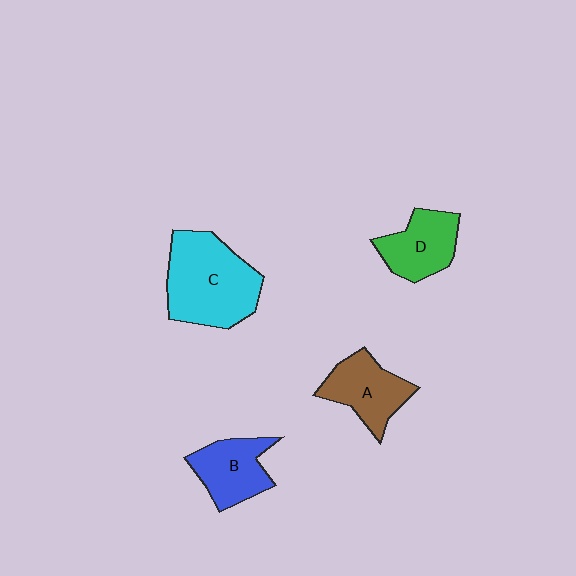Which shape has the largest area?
Shape C (cyan).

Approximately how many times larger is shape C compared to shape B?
Approximately 1.7 times.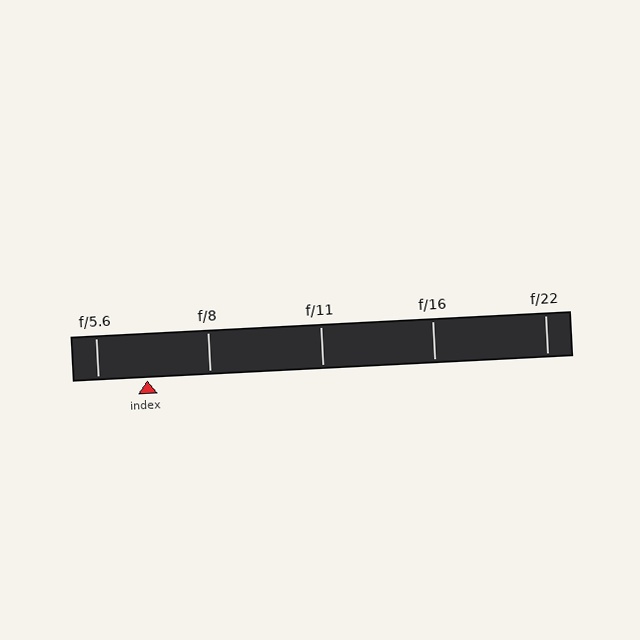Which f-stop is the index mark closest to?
The index mark is closest to f/5.6.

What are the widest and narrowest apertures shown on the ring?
The widest aperture shown is f/5.6 and the narrowest is f/22.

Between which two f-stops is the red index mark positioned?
The index mark is between f/5.6 and f/8.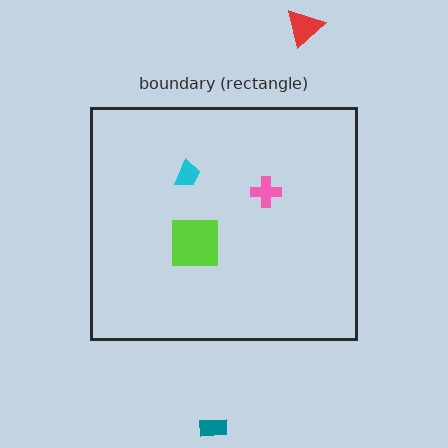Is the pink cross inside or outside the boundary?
Inside.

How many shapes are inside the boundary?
3 inside, 2 outside.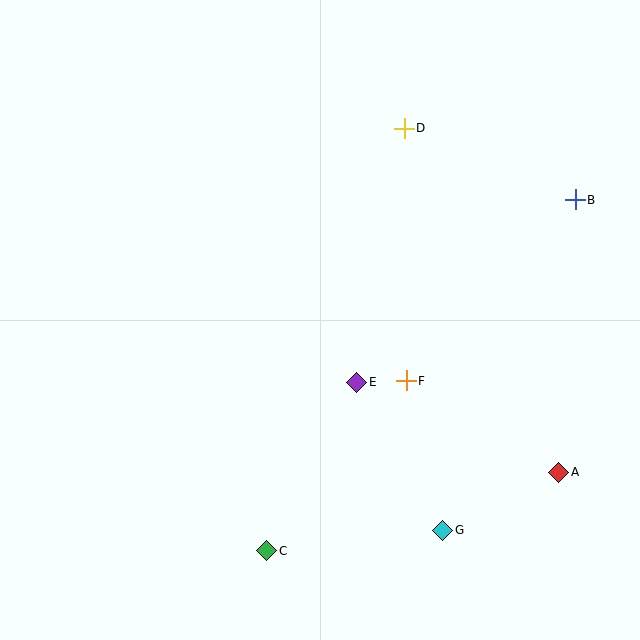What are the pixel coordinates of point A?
Point A is at (559, 472).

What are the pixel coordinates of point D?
Point D is at (404, 128).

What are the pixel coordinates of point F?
Point F is at (406, 381).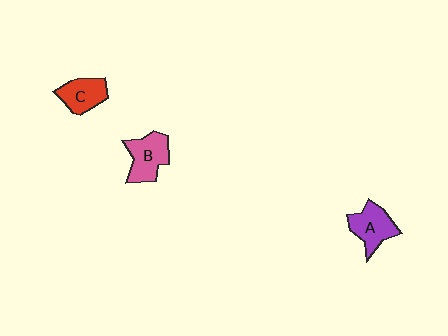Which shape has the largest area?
Shape B (pink).